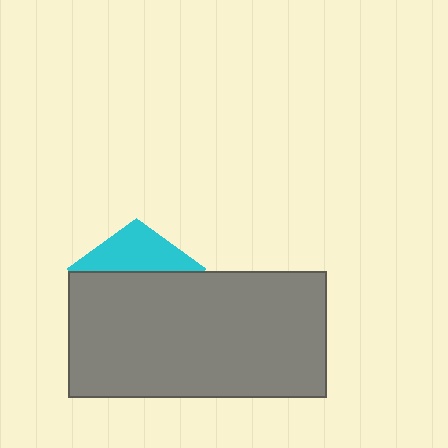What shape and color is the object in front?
The object in front is a gray rectangle.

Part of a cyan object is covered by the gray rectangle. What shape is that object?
It is a pentagon.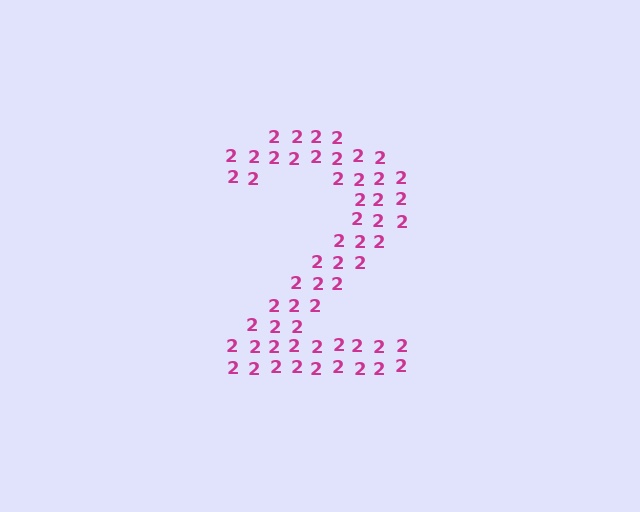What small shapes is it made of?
It is made of small digit 2's.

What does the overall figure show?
The overall figure shows the digit 2.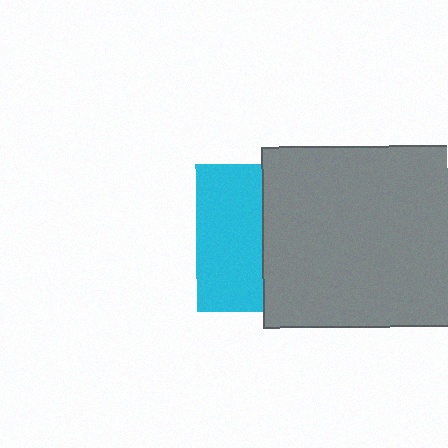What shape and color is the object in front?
The object in front is a gray rectangle.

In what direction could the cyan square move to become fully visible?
The cyan square could move left. That would shift it out from behind the gray rectangle entirely.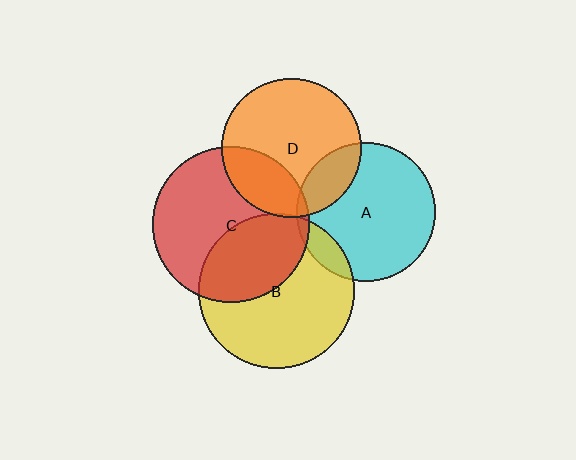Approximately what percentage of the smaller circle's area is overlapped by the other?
Approximately 25%.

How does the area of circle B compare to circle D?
Approximately 1.2 times.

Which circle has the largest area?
Circle C (red).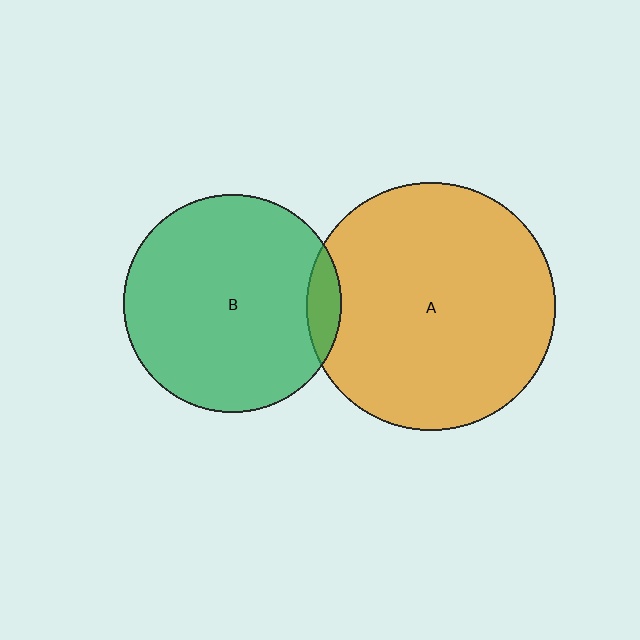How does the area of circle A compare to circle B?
Approximately 1.3 times.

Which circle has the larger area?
Circle A (orange).